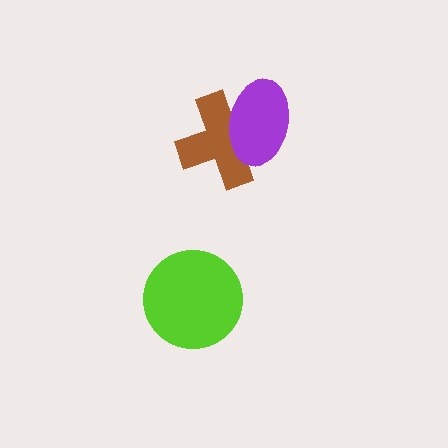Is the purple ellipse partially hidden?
No, no other shape covers it.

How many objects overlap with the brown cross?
1 object overlaps with the brown cross.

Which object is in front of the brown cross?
The purple ellipse is in front of the brown cross.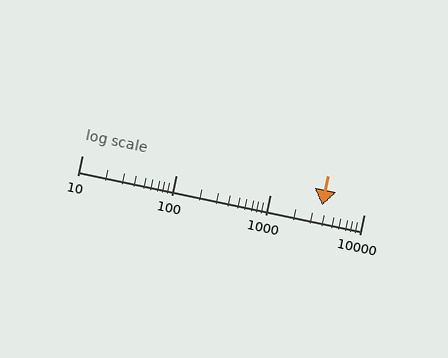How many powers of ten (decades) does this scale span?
The scale spans 3 decades, from 10 to 10000.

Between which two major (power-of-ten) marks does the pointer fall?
The pointer is between 1000 and 10000.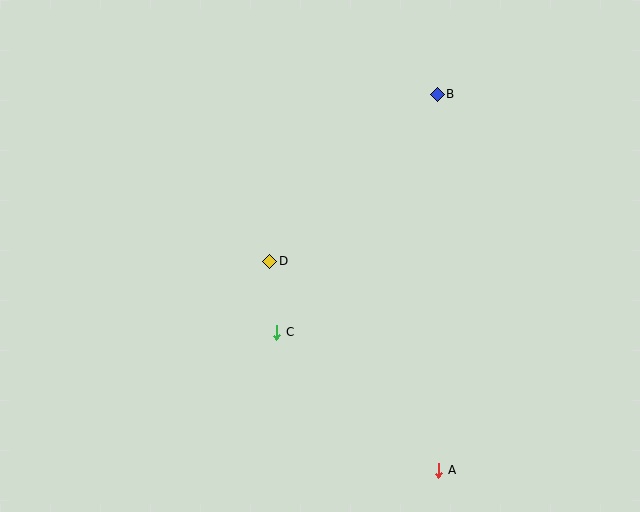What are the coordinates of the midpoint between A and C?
The midpoint between A and C is at (358, 401).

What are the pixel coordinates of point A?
Point A is at (439, 470).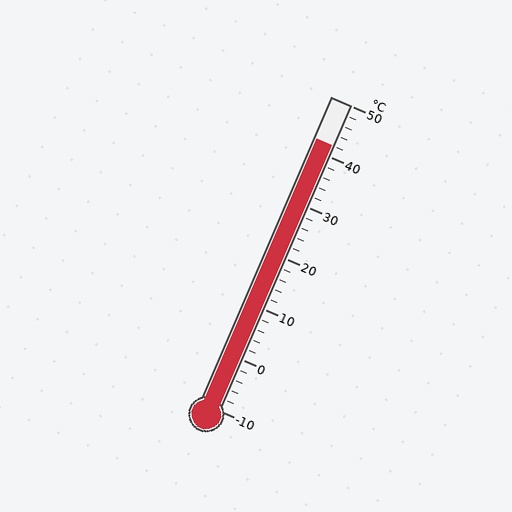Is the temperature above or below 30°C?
The temperature is above 30°C.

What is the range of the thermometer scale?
The thermometer scale ranges from -10°C to 50°C.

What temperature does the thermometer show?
The thermometer shows approximately 42°C.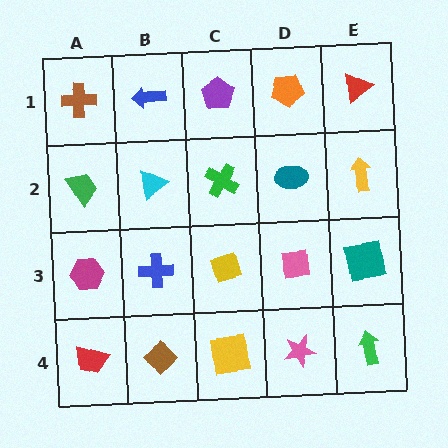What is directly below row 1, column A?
A green trapezoid.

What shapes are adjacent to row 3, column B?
A cyan triangle (row 2, column B), a brown diamond (row 4, column B), a magenta hexagon (row 3, column A), a yellow diamond (row 3, column C).